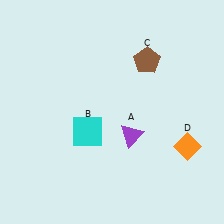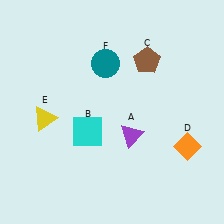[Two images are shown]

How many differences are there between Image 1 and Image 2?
There are 2 differences between the two images.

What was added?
A yellow triangle (E), a teal circle (F) were added in Image 2.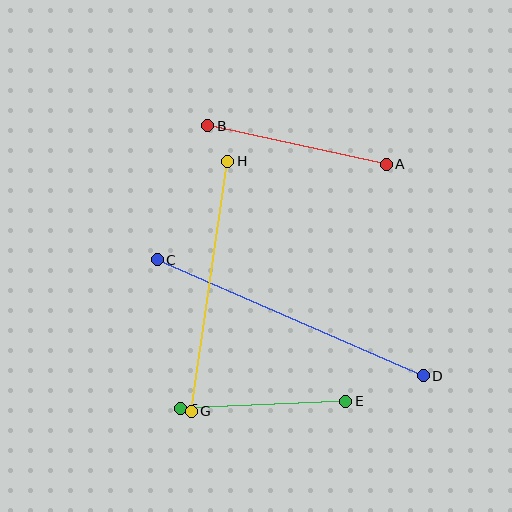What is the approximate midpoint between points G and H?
The midpoint is at approximately (209, 286) pixels.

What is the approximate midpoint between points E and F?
The midpoint is at approximately (263, 405) pixels.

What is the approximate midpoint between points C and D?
The midpoint is at approximately (290, 318) pixels.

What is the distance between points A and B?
The distance is approximately 182 pixels.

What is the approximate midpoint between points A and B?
The midpoint is at approximately (297, 145) pixels.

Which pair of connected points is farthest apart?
Points C and D are farthest apart.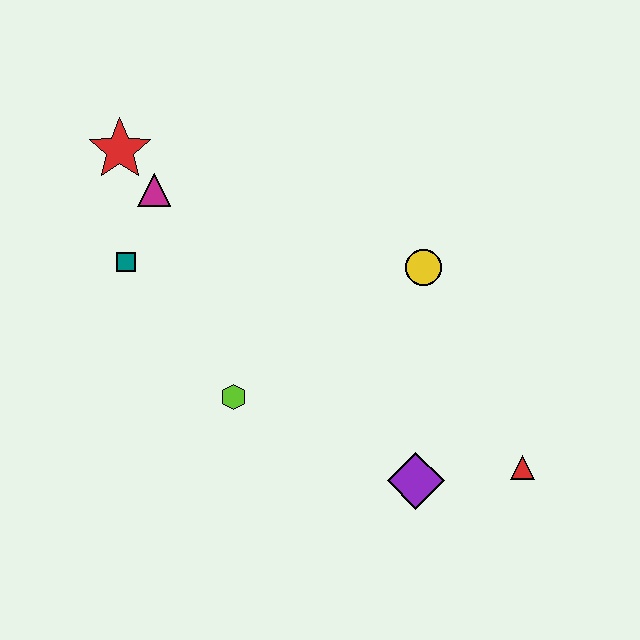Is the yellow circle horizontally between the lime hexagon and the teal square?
No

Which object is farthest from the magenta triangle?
The red triangle is farthest from the magenta triangle.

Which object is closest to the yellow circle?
The purple diamond is closest to the yellow circle.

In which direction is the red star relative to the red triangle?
The red star is to the left of the red triangle.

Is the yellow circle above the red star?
No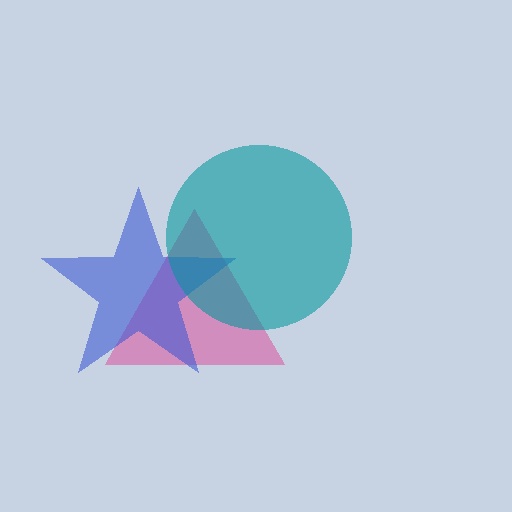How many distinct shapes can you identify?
There are 3 distinct shapes: a pink triangle, a blue star, a teal circle.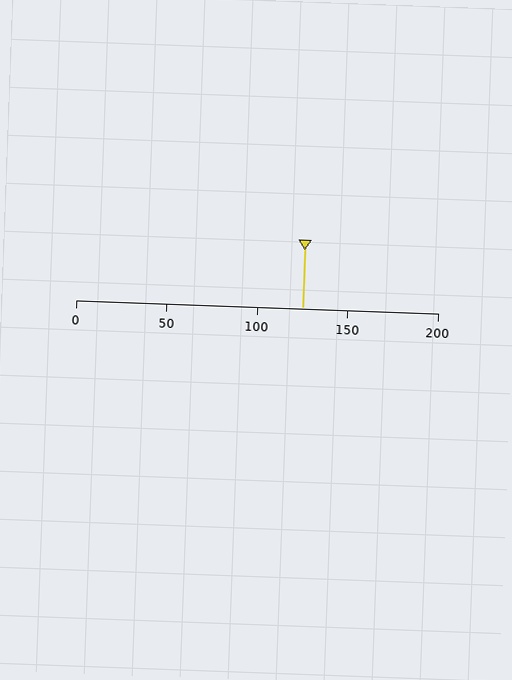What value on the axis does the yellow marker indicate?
The marker indicates approximately 125.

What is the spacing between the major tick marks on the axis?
The major ticks are spaced 50 apart.